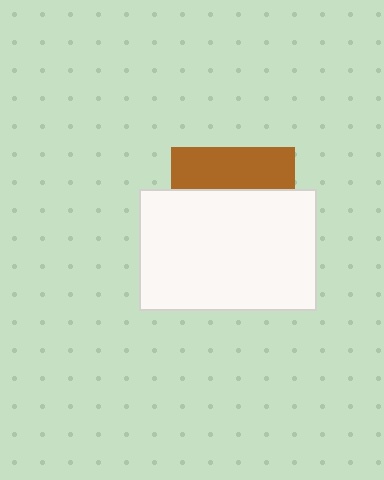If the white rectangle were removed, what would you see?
You would see the complete brown square.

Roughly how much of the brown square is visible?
A small part of it is visible (roughly 34%).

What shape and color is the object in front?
The object in front is a white rectangle.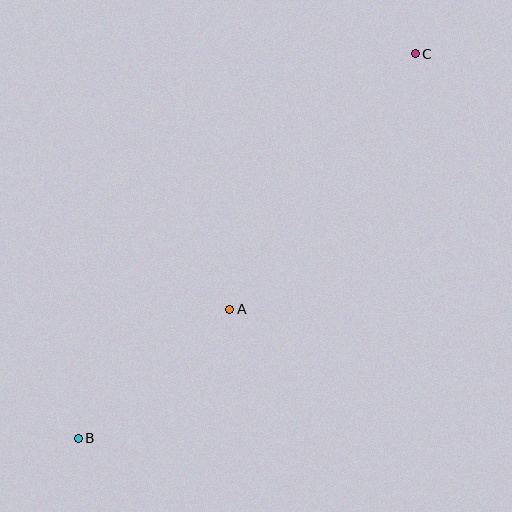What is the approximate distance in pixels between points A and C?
The distance between A and C is approximately 316 pixels.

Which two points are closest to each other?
Points A and B are closest to each other.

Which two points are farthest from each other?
Points B and C are farthest from each other.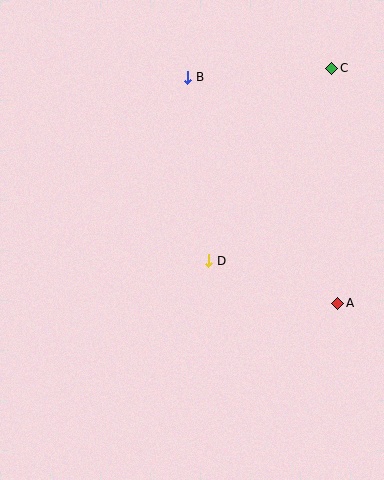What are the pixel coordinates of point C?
Point C is at (332, 68).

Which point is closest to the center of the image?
Point D at (209, 261) is closest to the center.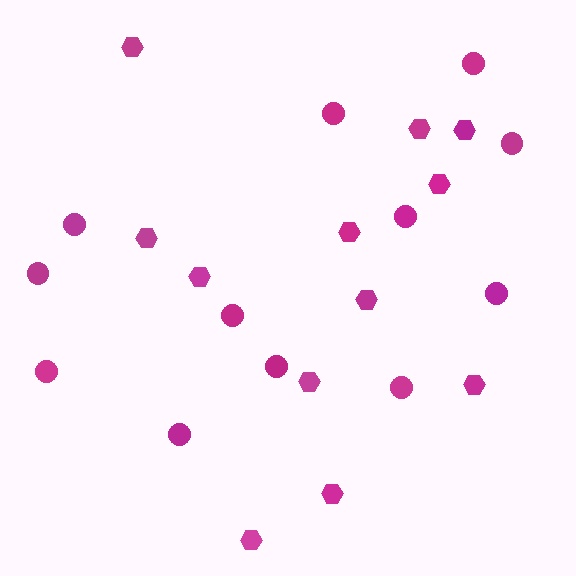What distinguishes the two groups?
There are 2 groups: one group of hexagons (12) and one group of circles (12).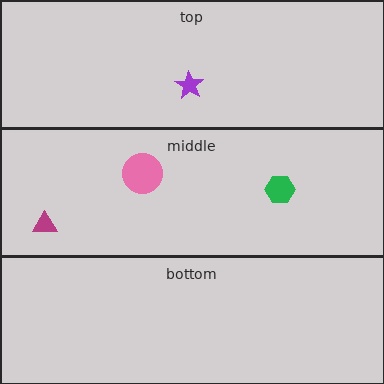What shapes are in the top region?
The purple star.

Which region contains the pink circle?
The middle region.